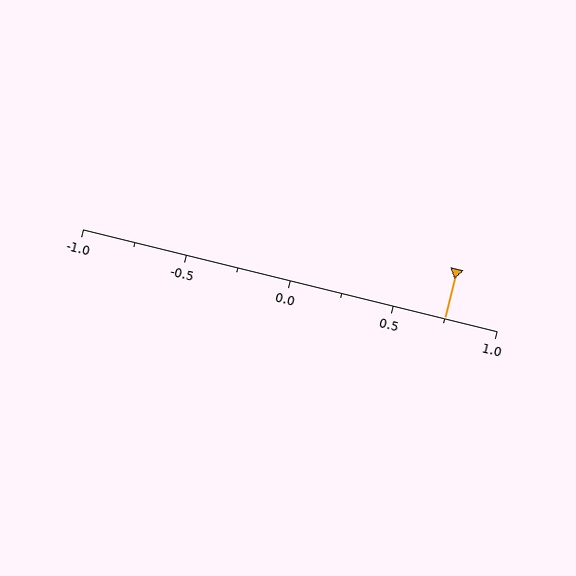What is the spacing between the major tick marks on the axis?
The major ticks are spaced 0.5 apart.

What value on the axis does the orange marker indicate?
The marker indicates approximately 0.75.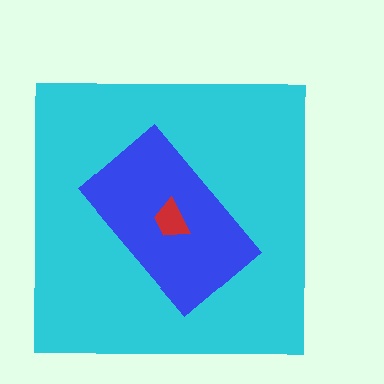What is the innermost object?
The red trapezoid.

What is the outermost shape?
The cyan square.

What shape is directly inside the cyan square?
The blue rectangle.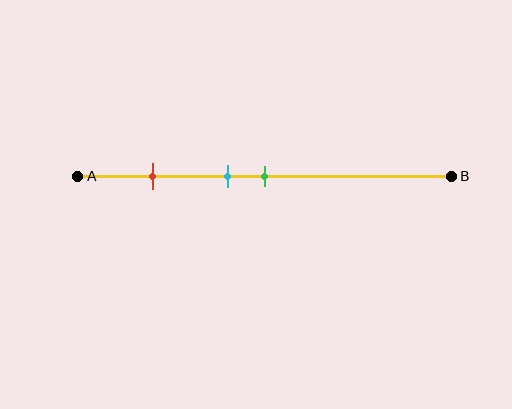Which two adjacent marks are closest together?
The cyan and green marks are the closest adjacent pair.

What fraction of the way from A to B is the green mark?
The green mark is approximately 50% (0.5) of the way from A to B.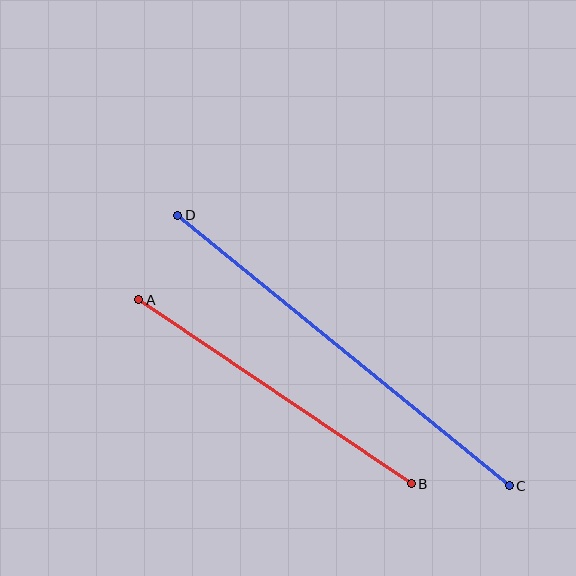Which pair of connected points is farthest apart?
Points C and D are farthest apart.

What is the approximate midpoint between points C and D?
The midpoint is at approximately (344, 351) pixels.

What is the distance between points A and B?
The distance is approximately 329 pixels.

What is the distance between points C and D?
The distance is approximately 428 pixels.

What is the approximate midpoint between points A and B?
The midpoint is at approximately (275, 392) pixels.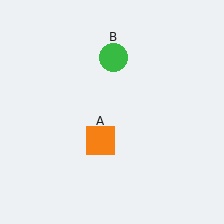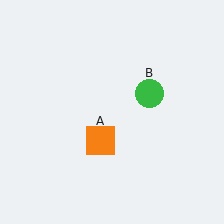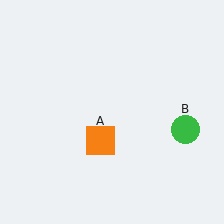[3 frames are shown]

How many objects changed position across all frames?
1 object changed position: green circle (object B).